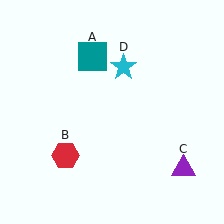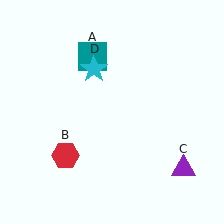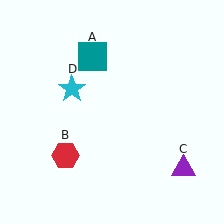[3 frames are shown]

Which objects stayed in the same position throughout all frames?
Teal square (object A) and red hexagon (object B) and purple triangle (object C) remained stationary.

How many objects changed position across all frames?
1 object changed position: cyan star (object D).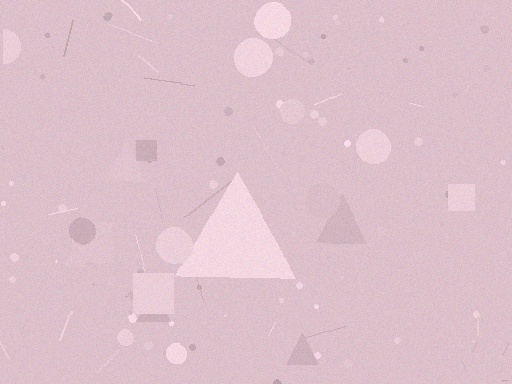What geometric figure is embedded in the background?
A triangle is embedded in the background.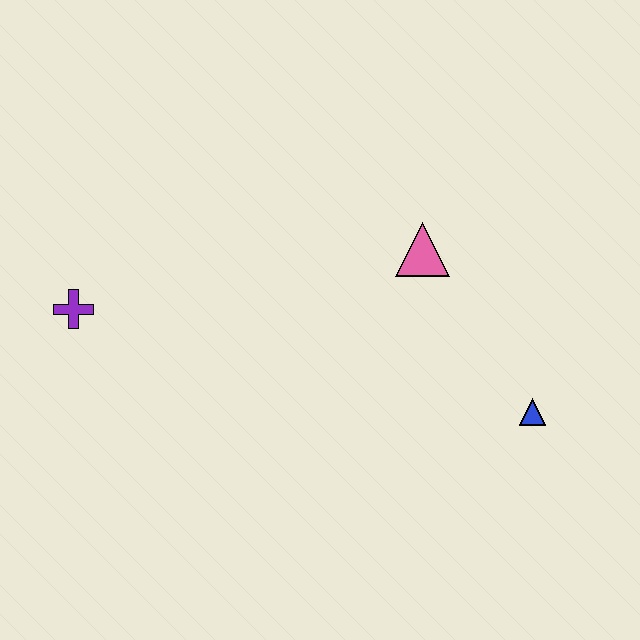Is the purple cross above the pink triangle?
No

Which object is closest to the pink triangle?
The blue triangle is closest to the pink triangle.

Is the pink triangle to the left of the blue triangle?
Yes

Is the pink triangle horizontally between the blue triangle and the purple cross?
Yes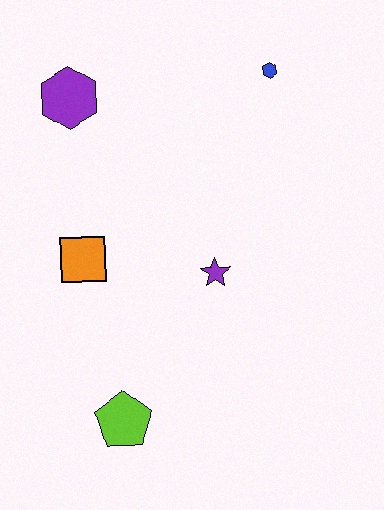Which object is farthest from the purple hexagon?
The lime pentagon is farthest from the purple hexagon.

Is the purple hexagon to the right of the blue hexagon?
No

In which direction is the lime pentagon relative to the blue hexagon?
The lime pentagon is below the blue hexagon.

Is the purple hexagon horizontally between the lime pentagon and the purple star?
No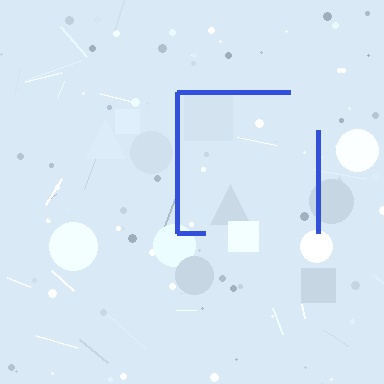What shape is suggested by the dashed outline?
The dashed outline suggests a square.